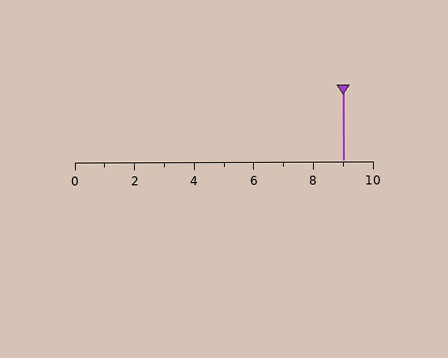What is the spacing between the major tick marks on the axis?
The major ticks are spaced 2 apart.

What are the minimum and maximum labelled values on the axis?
The axis runs from 0 to 10.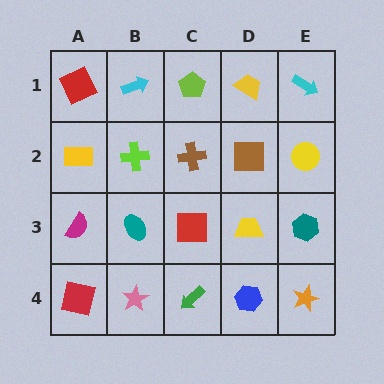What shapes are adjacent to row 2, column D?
A yellow trapezoid (row 1, column D), a yellow trapezoid (row 3, column D), a brown cross (row 2, column C), a yellow circle (row 2, column E).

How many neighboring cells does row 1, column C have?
3.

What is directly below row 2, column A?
A magenta semicircle.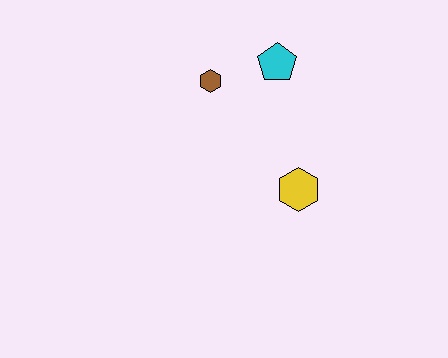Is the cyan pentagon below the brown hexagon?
No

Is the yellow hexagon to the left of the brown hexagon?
No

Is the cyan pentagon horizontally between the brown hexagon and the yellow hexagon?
Yes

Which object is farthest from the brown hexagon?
The yellow hexagon is farthest from the brown hexagon.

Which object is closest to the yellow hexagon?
The cyan pentagon is closest to the yellow hexagon.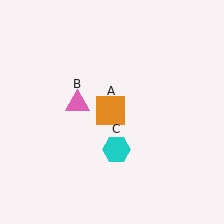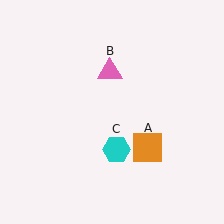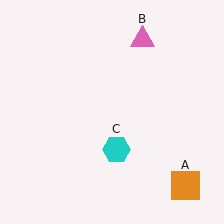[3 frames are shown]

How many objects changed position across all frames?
2 objects changed position: orange square (object A), pink triangle (object B).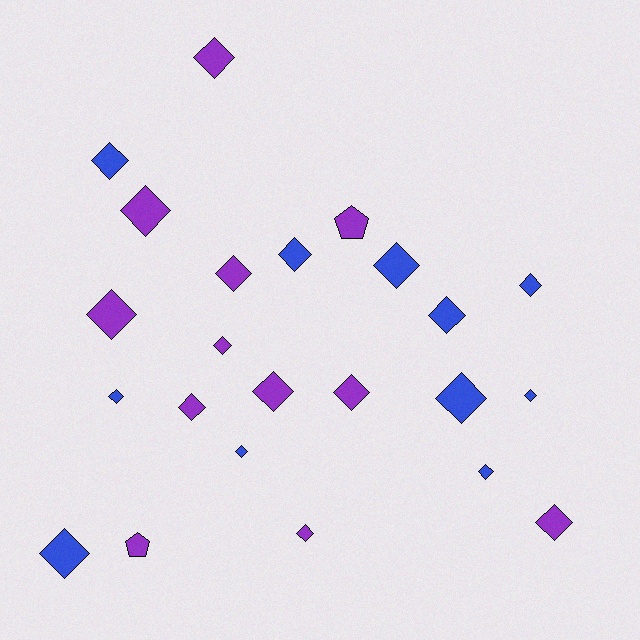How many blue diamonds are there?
There are 11 blue diamonds.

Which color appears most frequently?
Purple, with 12 objects.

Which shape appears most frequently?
Diamond, with 21 objects.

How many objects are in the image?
There are 23 objects.